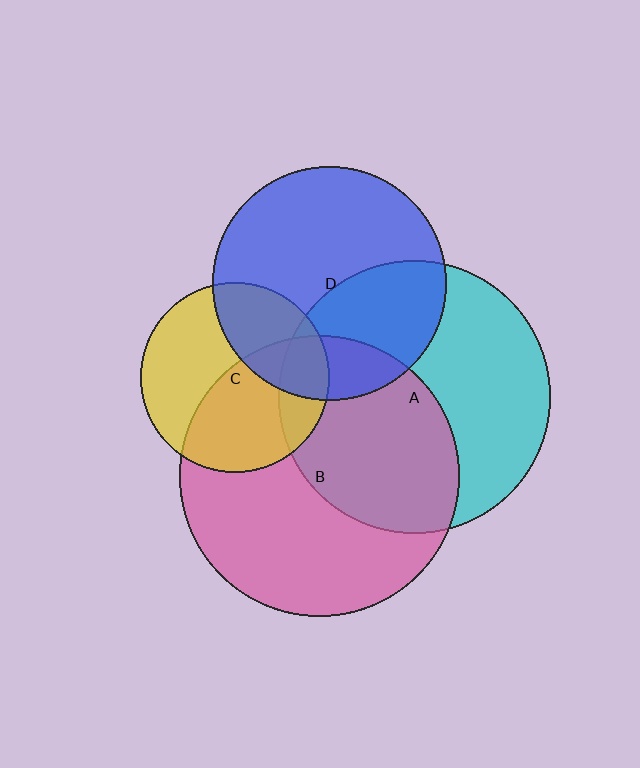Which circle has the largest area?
Circle B (pink).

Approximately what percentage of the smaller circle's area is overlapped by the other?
Approximately 45%.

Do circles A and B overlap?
Yes.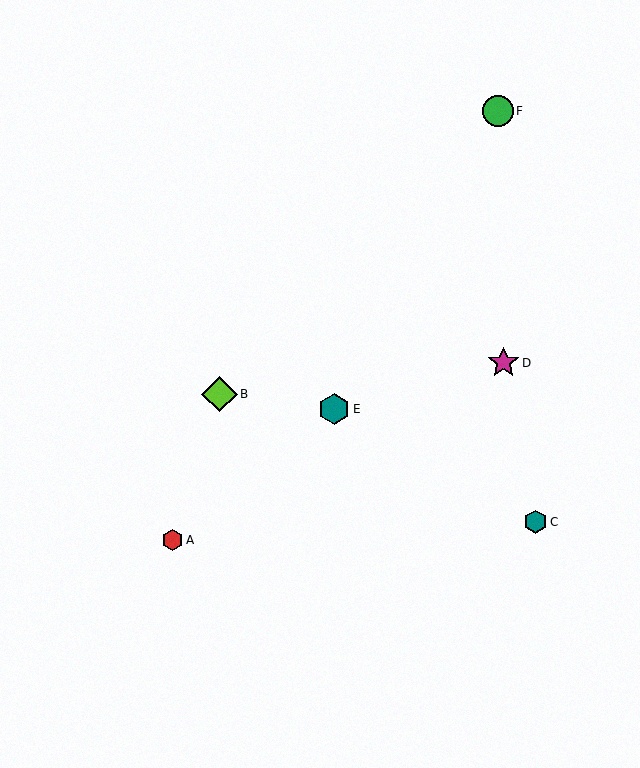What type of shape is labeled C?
Shape C is a teal hexagon.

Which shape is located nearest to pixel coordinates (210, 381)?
The lime diamond (labeled B) at (220, 394) is nearest to that location.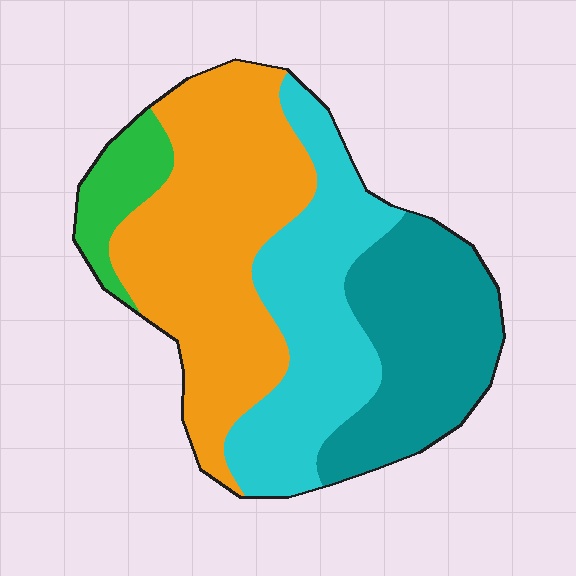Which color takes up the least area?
Green, at roughly 10%.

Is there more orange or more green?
Orange.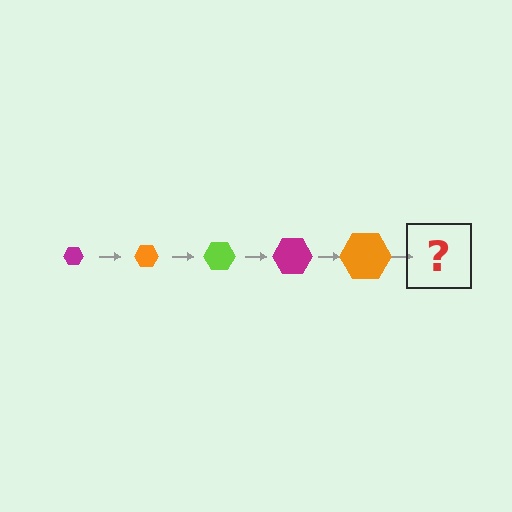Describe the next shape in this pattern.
It should be a lime hexagon, larger than the previous one.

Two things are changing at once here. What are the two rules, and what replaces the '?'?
The two rules are that the hexagon grows larger each step and the color cycles through magenta, orange, and lime. The '?' should be a lime hexagon, larger than the previous one.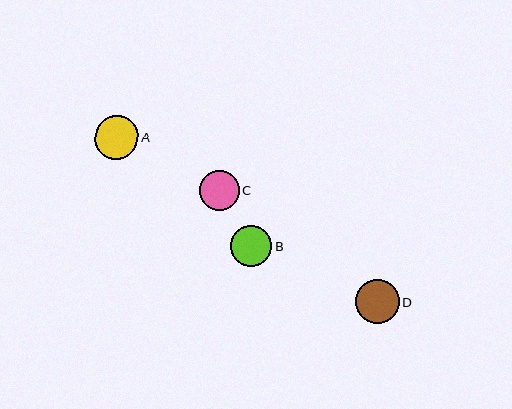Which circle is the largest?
Circle D is the largest with a size of approximately 44 pixels.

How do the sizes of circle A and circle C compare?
Circle A and circle C are approximately the same size.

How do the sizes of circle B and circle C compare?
Circle B and circle C are approximately the same size.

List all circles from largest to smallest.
From largest to smallest: D, A, B, C.